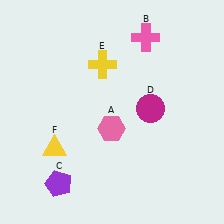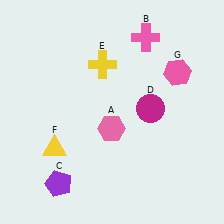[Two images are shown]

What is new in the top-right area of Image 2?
A pink hexagon (G) was added in the top-right area of Image 2.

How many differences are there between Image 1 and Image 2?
There is 1 difference between the two images.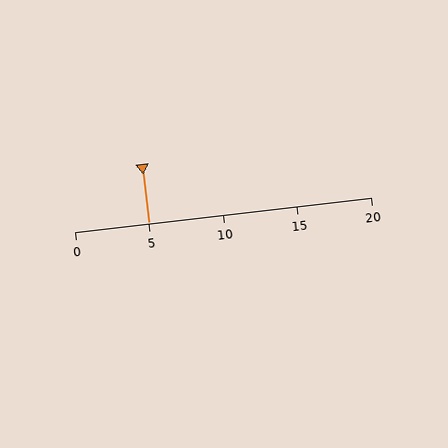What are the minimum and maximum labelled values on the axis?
The axis runs from 0 to 20.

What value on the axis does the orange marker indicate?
The marker indicates approximately 5.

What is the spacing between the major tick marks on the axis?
The major ticks are spaced 5 apart.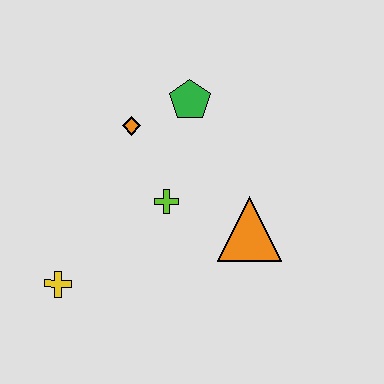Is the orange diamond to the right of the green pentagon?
No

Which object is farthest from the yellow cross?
The green pentagon is farthest from the yellow cross.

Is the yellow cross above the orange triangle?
No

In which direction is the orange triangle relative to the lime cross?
The orange triangle is to the right of the lime cross.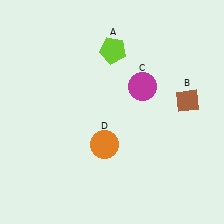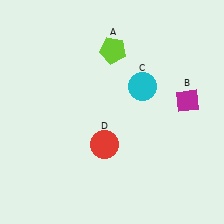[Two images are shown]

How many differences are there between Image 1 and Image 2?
There are 3 differences between the two images.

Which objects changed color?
B changed from brown to magenta. C changed from magenta to cyan. D changed from orange to red.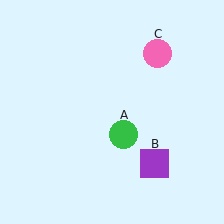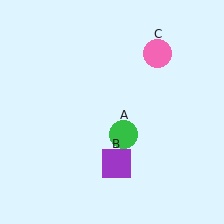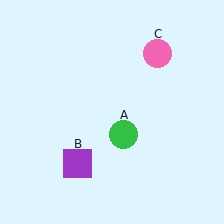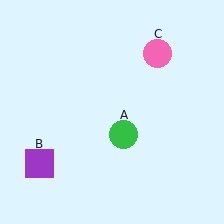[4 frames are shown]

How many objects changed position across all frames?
1 object changed position: purple square (object B).